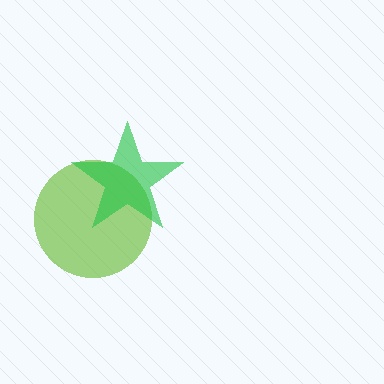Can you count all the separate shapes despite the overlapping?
Yes, there are 2 separate shapes.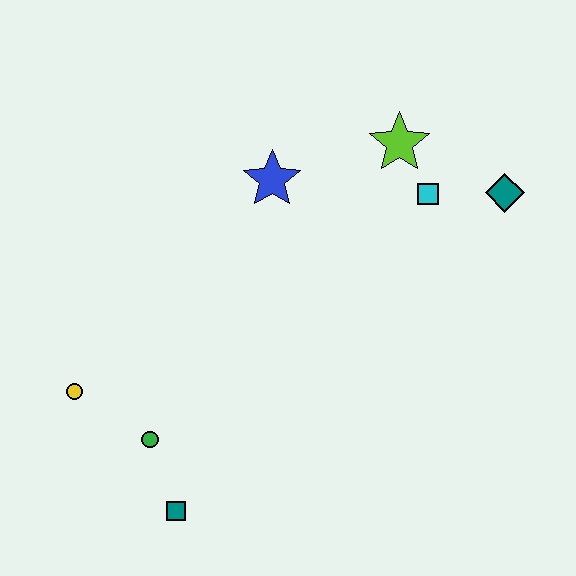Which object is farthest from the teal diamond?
The yellow circle is farthest from the teal diamond.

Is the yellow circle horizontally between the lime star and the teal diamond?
No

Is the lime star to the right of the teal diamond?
No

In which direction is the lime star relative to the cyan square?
The lime star is above the cyan square.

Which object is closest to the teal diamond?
The cyan square is closest to the teal diamond.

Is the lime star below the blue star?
No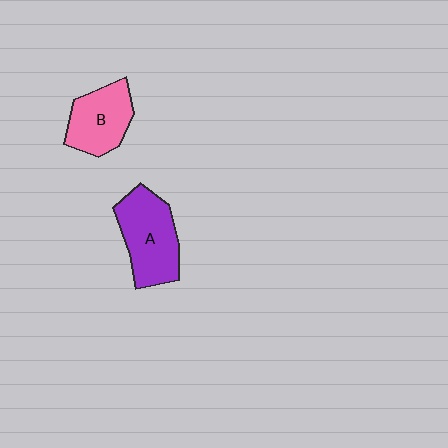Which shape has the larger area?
Shape A (purple).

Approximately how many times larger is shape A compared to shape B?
Approximately 1.3 times.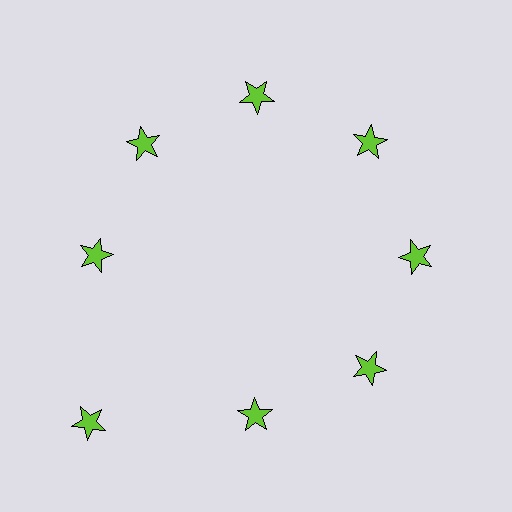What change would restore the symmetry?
The symmetry would be restored by moving it inward, back onto the ring so that all 8 stars sit at equal angles and equal distance from the center.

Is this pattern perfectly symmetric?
No. The 8 lime stars are arranged in a ring, but one element near the 8 o'clock position is pushed outward from the center, breaking the 8-fold rotational symmetry.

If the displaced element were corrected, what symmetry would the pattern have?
It would have 8-fold rotational symmetry — the pattern would map onto itself every 45 degrees.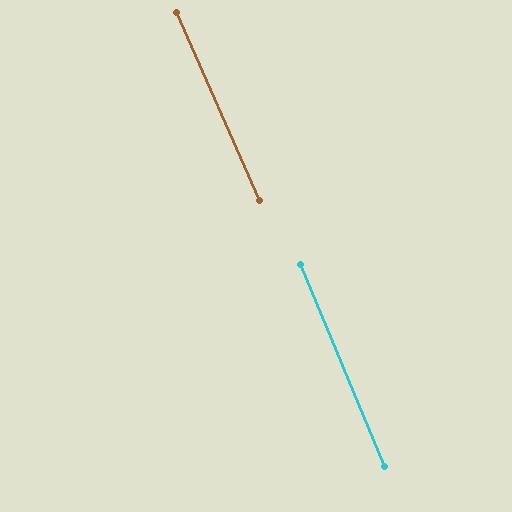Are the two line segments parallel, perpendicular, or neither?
Parallel — their directions differ by only 1.3°.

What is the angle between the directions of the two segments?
Approximately 1 degree.